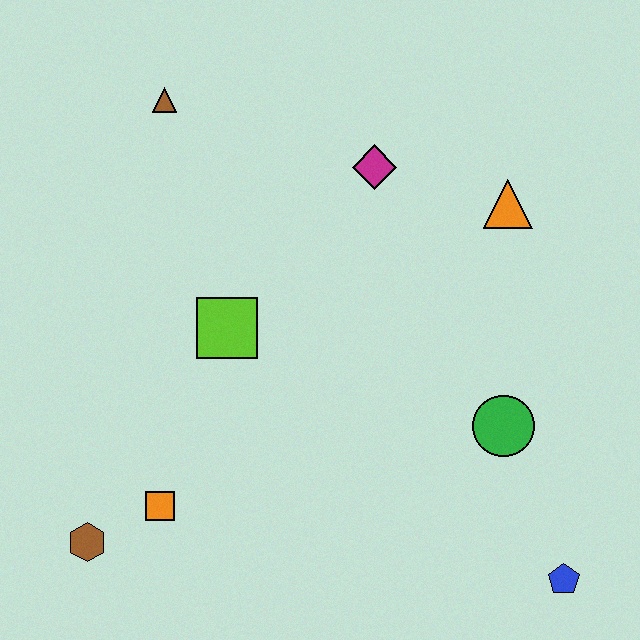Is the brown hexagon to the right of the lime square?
No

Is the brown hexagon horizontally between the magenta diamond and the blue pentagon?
No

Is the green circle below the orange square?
No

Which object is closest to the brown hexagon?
The orange square is closest to the brown hexagon.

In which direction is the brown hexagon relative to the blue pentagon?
The brown hexagon is to the left of the blue pentagon.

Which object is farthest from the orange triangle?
The brown hexagon is farthest from the orange triangle.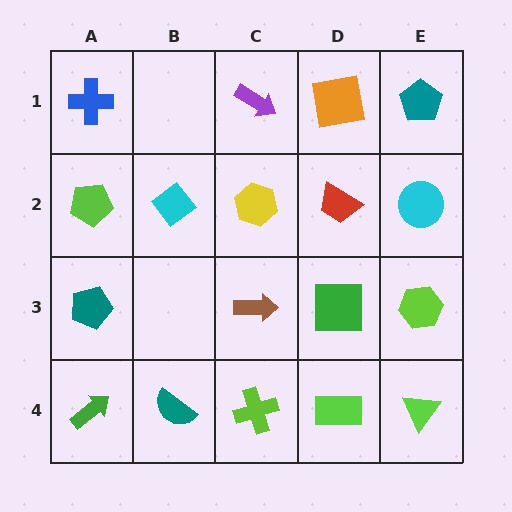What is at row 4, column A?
A green arrow.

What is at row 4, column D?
A lime rectangle.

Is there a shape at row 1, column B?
No, that cell is empty.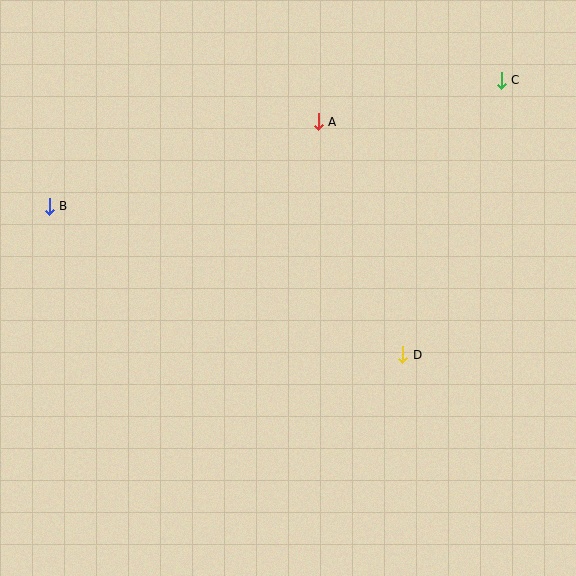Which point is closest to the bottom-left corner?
Point B is closest to the bottom-left corner.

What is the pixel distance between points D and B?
The distance between D and B is 383 pixels.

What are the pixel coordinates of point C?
Point C is at (501, 80).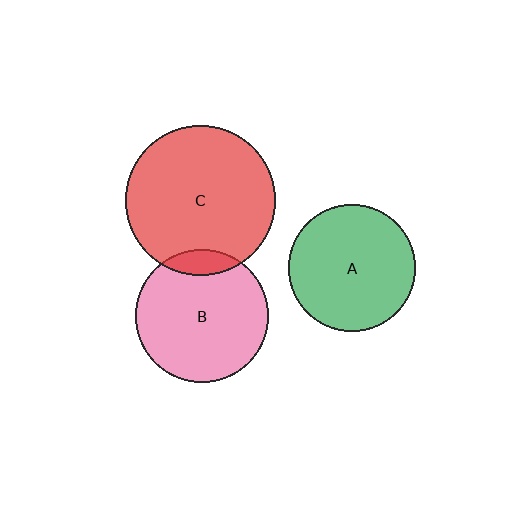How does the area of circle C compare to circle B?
Approximately 1.3 times.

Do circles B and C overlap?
Yes.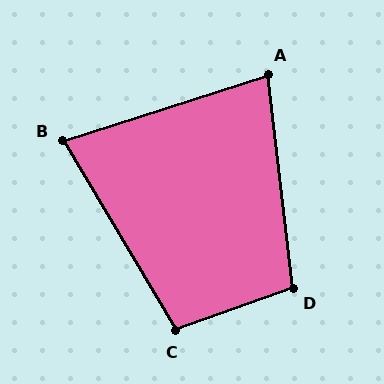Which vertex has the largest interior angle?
D, at approximately 103 degrees.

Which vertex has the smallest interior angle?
B, at approximately 77 degrees.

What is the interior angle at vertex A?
Approximately 79 degrees (acute).